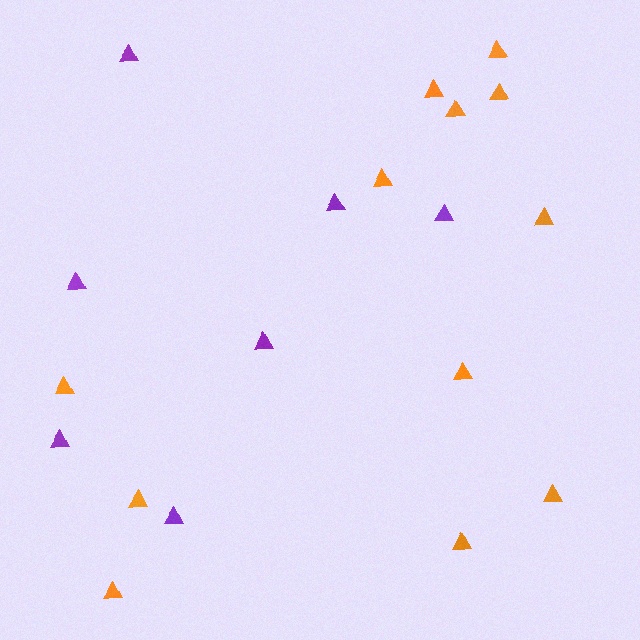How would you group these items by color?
There are 2 groups: one group of orange triangles (12) and one group of purple triangles (7).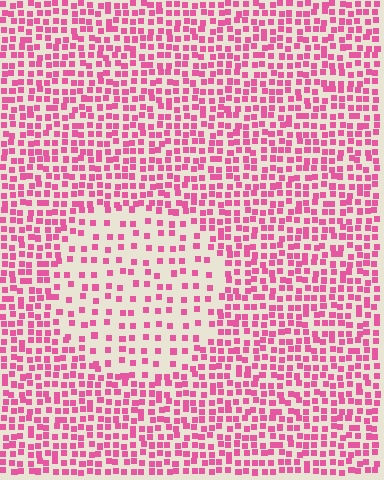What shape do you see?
I see a circle.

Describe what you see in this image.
The image contains small pink elements arranged at two different densities. A circle-shaped region is visible where the elements are less densely packed than the surrounding area.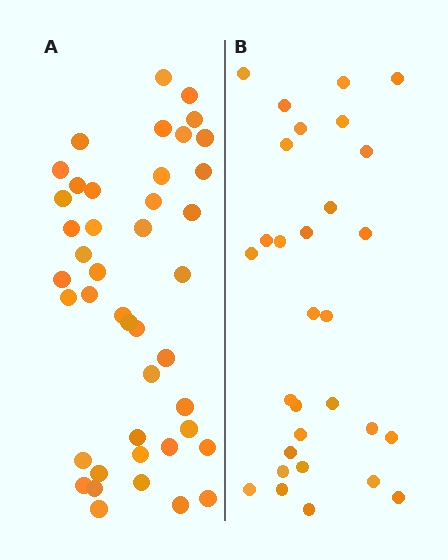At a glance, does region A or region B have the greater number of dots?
Region A (the left region) has more dots.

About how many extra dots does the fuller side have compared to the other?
Region A has approximately 15 more dots than region B.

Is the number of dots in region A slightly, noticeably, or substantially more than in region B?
Region A has noticeably more, but not dramatically so. The ratio is roughly 1.4 to 1.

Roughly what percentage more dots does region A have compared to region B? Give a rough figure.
About 45% more.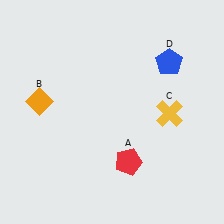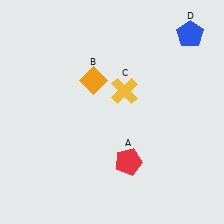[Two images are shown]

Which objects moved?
The objects that moved are: the orange diamond (B), the yellow cross (C), the blue pentagon (D).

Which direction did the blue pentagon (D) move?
The blue pentagon (D) moved up.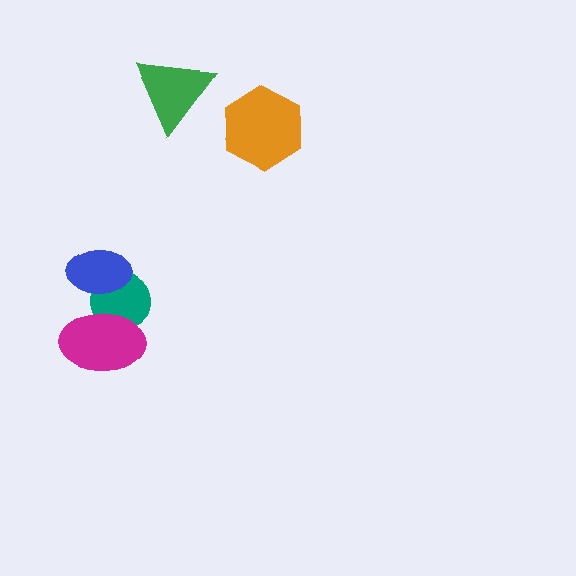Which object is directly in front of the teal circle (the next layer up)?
The blue ellipse is directly in front of the teal circle.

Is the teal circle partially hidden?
Yes, it is partially covered by another shape.